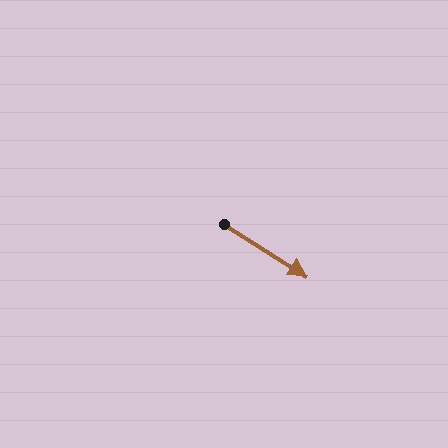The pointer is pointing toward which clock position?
Roughly 4 o'clock.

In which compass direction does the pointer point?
Southeast.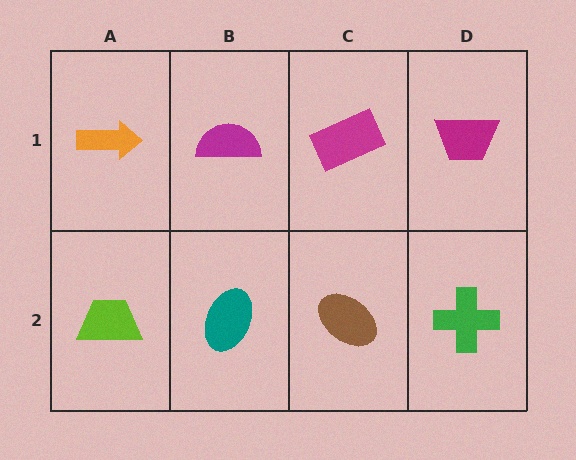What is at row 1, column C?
A magenta rectangle.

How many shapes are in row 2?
4 shapes.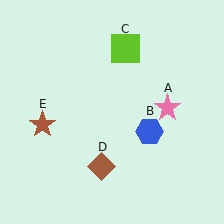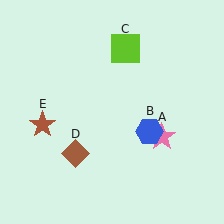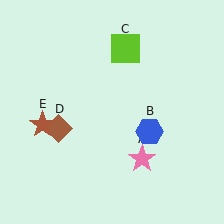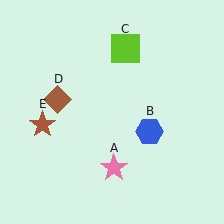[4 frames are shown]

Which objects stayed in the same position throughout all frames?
Blue hexagon (object B) and lime square (object C) and brown star (object E) remained stationary.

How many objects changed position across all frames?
2 objects changed position: pink star (object A), brown diamond (object D).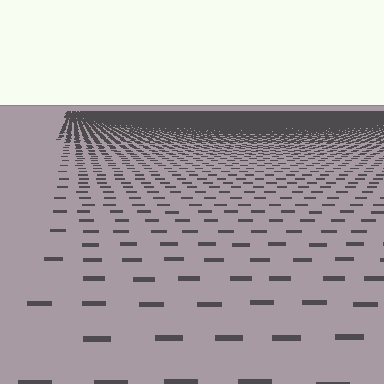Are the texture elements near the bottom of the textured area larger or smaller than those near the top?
Larger. Near the bottom, elements are closer to the viewer and appear at a bigger on-screen size.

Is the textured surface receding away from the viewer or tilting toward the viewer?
The surface is receding away from the viewer. Texture elements get smaller and denser toward the top.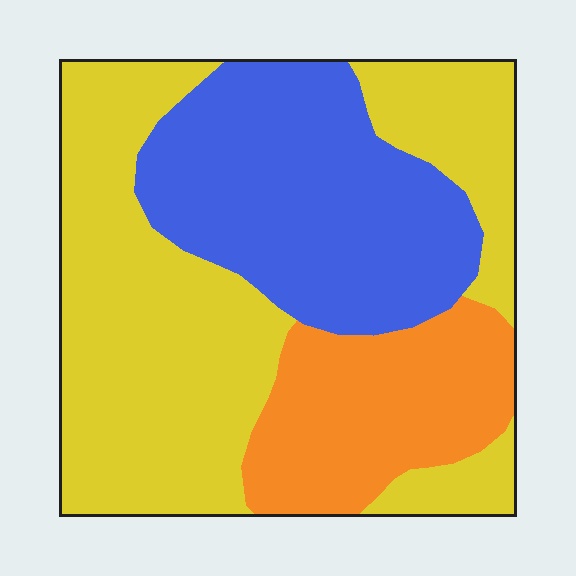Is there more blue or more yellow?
Yellow.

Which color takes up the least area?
Orange, at roughly 20%.